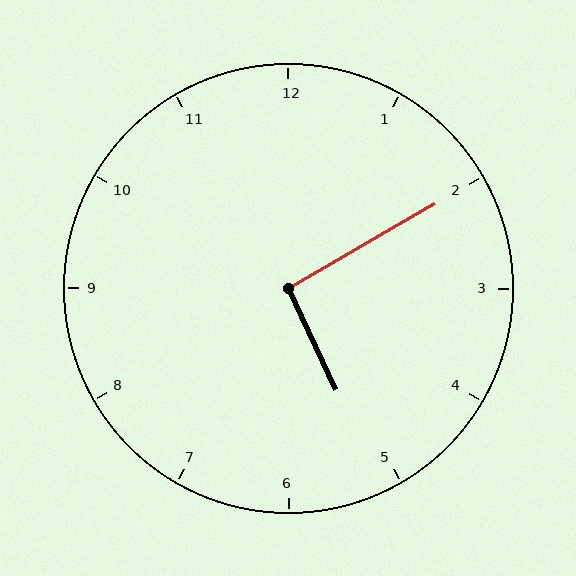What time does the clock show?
5:10.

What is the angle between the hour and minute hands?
Approximately 95 degrees.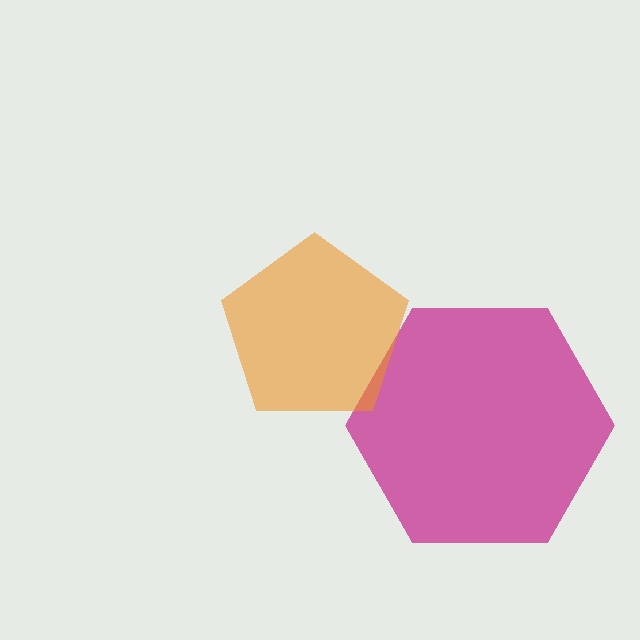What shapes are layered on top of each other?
The layered shapes are: a magenta hexagon, an orange pentagon.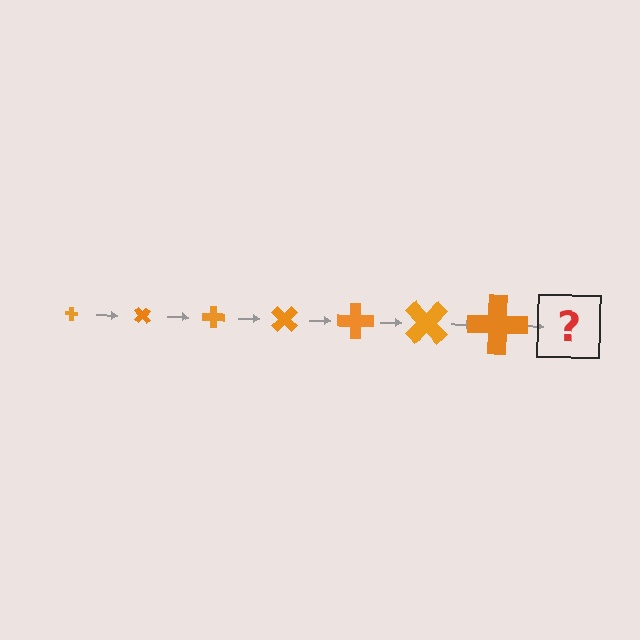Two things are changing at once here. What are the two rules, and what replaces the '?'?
The two rules are that the cross grows larger each step and it rotates 45 degrees each step. The '?' should be a cross, larger than the previous one and rotated 315 degrees from the start.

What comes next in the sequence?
The next element should be a cross, larger than the previous one and rotated 315 degrees from the start.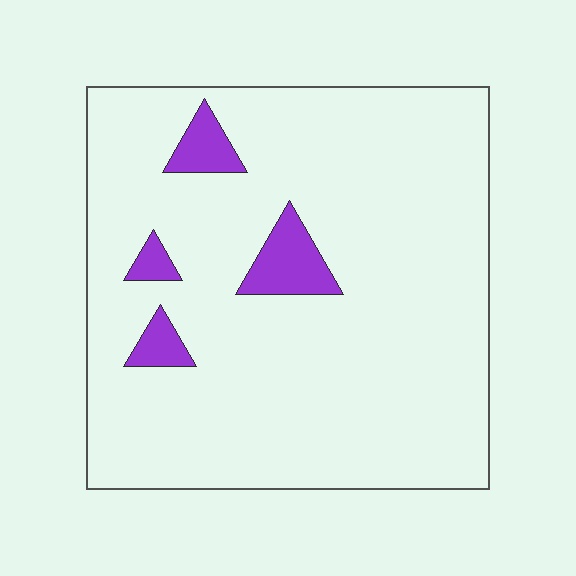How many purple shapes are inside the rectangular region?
4.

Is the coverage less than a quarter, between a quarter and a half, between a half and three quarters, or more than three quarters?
Less than a quarter.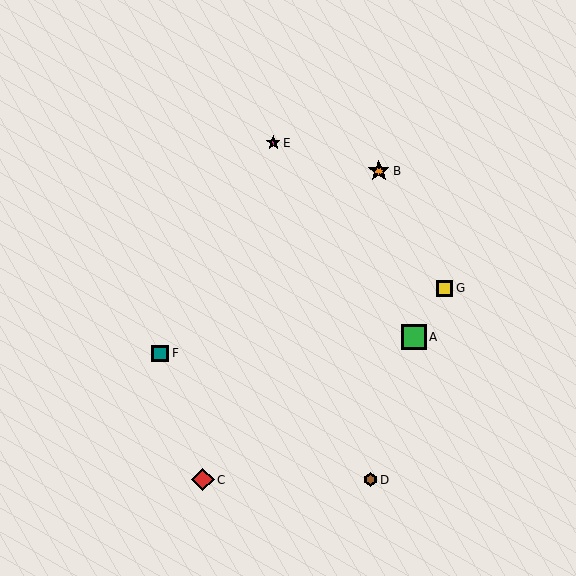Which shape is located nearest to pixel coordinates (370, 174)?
The orange star (labeled B) at (379, 171) is nearest to that location.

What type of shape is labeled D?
Shape D is a brown hexagon.